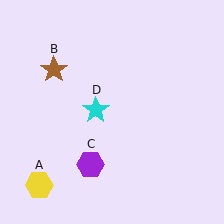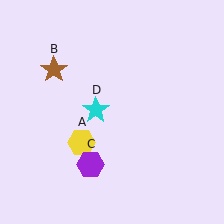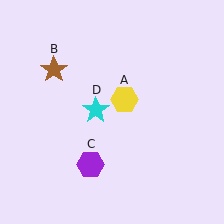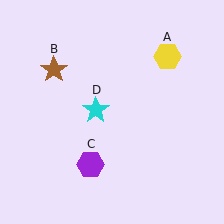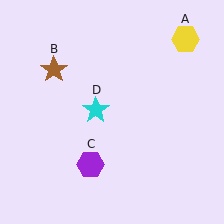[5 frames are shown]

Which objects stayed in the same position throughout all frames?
Brown star (object B) and purple hexagon (object C) and cyan star (object D) remained stationary.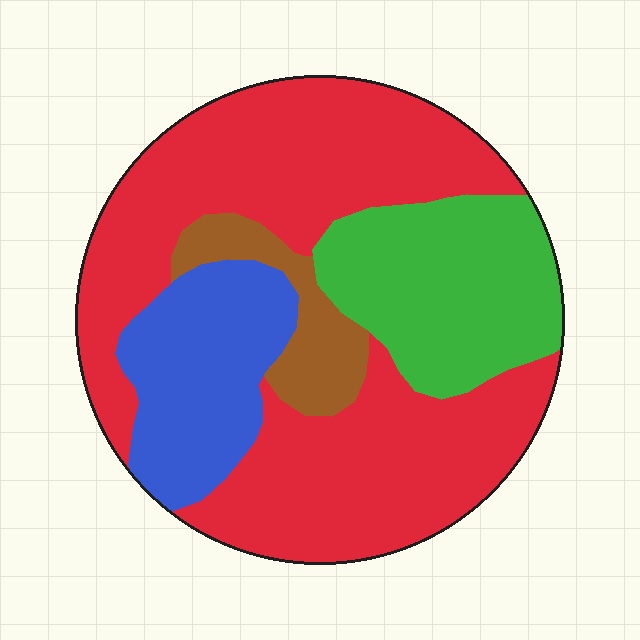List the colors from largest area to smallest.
From largest to smallest: red, green, blue, brown.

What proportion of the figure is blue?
Blue covers around 15% of the figure.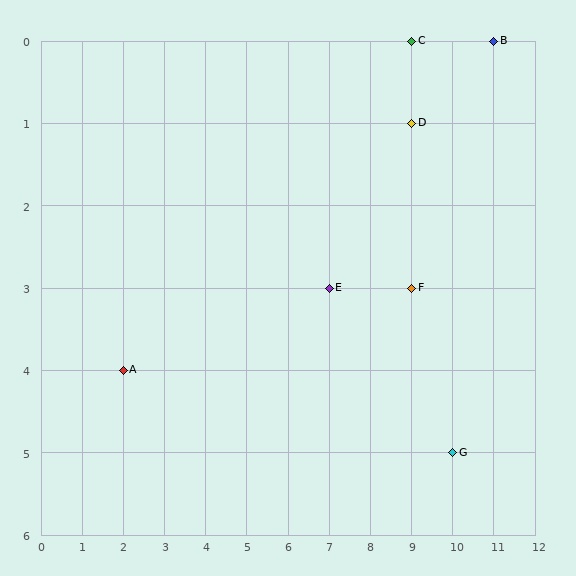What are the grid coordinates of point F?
Point F is at grid coordinates (9, 3).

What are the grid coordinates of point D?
Point D is at grid coordinates (9, 1).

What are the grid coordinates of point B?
Point B is at grid coordinates (11, 0).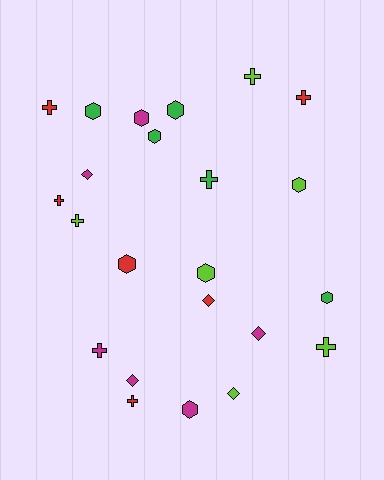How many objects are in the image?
There are 23 objects.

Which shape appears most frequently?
Cross, with 9 objects.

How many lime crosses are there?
There are 3 lime crosses.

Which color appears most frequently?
Red, with 6 objects.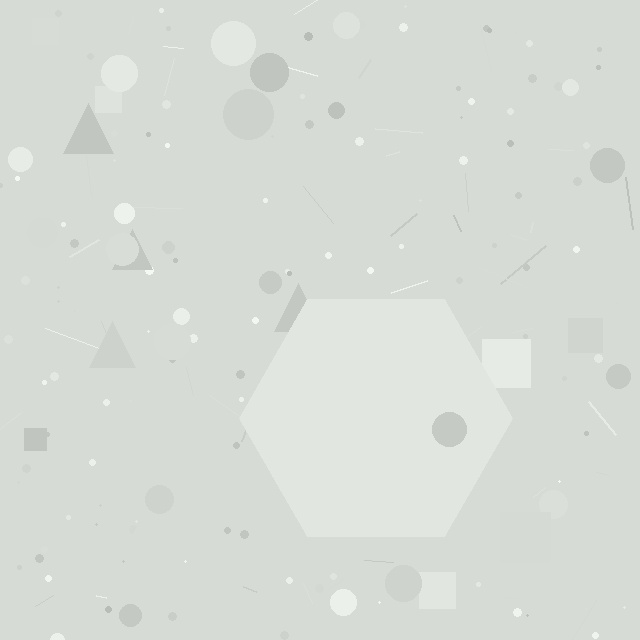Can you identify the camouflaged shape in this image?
The camouflaged shape is a hexagon.